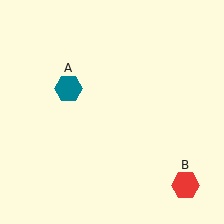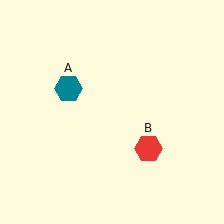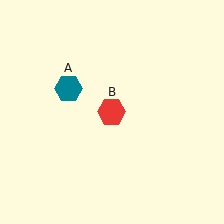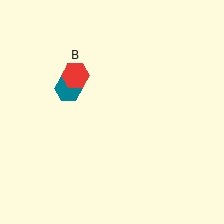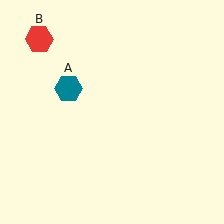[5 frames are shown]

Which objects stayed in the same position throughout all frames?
Teal hexagon (object A) remained stationary.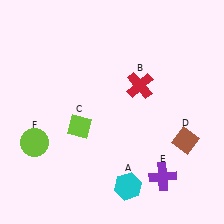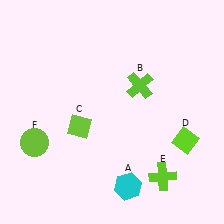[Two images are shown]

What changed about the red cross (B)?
In Image 1, B is red. In Image 2, it changed to lime.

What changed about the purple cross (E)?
In Image 1, E is purple. In Image 2, it changed to lime.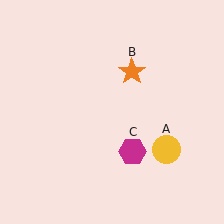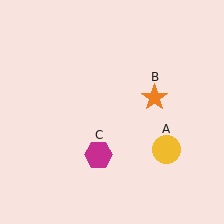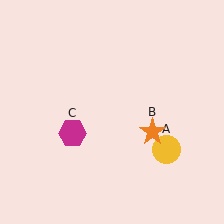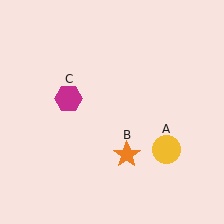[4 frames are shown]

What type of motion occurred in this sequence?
The orange star (object B), magenta hexagon (object C) rotated clockwise around the center of the scene.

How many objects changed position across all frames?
2 objects changed position: orange star (object B), magenta hexagon (object C).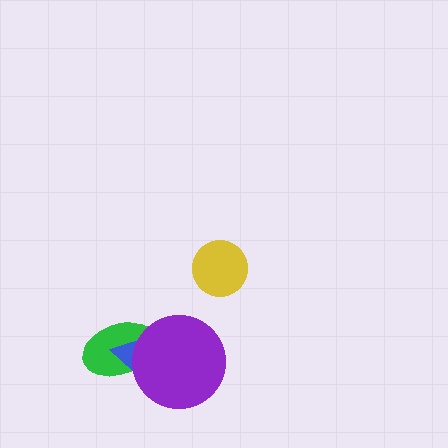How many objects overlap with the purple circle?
2 objects overlap with the purple circle.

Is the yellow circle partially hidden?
No, no other shape covers it.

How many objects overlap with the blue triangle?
2 objects overlap with the blue triangle.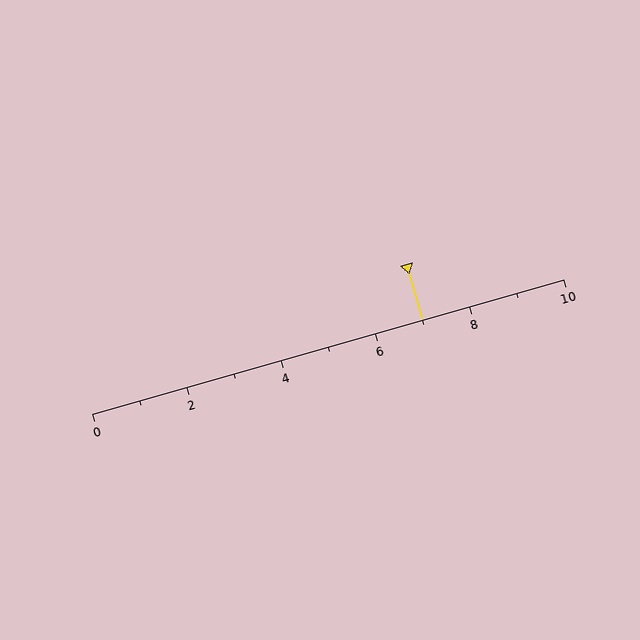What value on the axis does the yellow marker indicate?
The marker indicates approximately 7.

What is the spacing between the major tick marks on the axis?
The major ticks are spaced 2 apart.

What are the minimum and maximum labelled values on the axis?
The axis runs from 0 to 10.